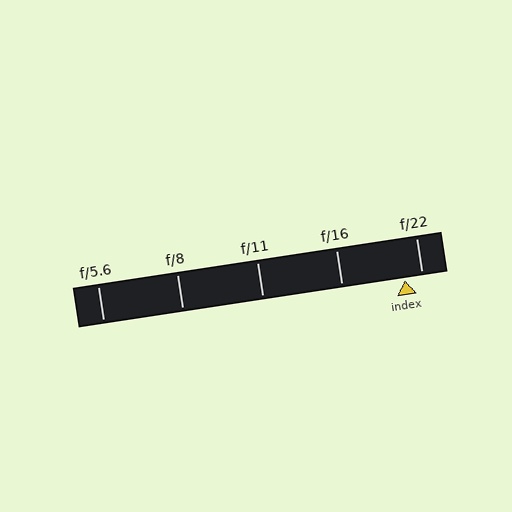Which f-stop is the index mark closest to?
The index mark is closest to f/22.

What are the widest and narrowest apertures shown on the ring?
The widest aperture shown is f/5.6 and the narrowest is f/22.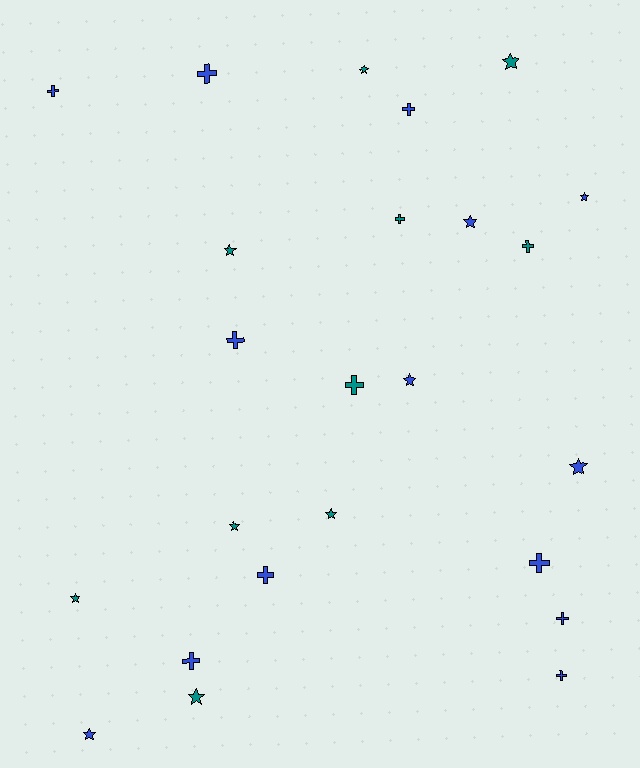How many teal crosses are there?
There are 3 teal crosses.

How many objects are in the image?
There are 24 objects.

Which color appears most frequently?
Blue, with 14 objects.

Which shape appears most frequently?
Cross, with 12 objects.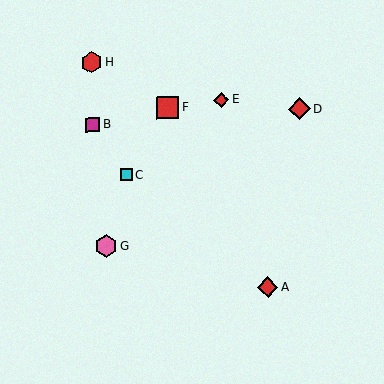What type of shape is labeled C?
Shape C is a cyan square.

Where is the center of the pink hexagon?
The center of the pink hexagon is at (106, 246).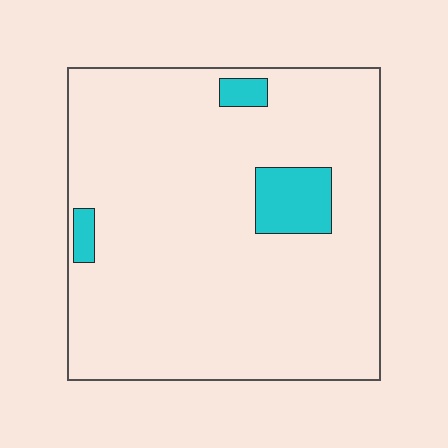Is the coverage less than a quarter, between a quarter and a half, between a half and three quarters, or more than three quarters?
Less than a quarter.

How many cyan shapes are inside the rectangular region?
3.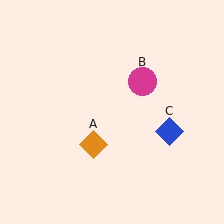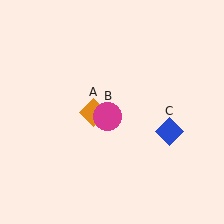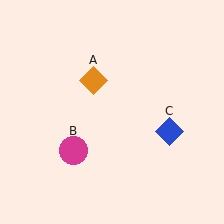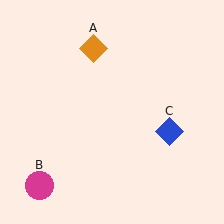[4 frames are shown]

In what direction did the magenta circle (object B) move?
The magenta circle (object B) moved down and to the left.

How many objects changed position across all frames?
2 objects changed position: orange diamond (object A), magenta circle (object B).